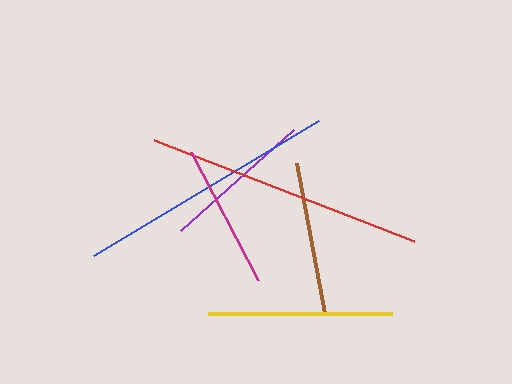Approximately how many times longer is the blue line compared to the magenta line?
The blue line is approximately 1.8 times the length of the magenta line.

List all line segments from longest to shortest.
From longest to shortest: red, blue, yellow, brown, purple, magenta.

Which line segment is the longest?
The red line is the longest at approximately 279 pixels.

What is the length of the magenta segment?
The magenta segment is approximately 144 pixels long.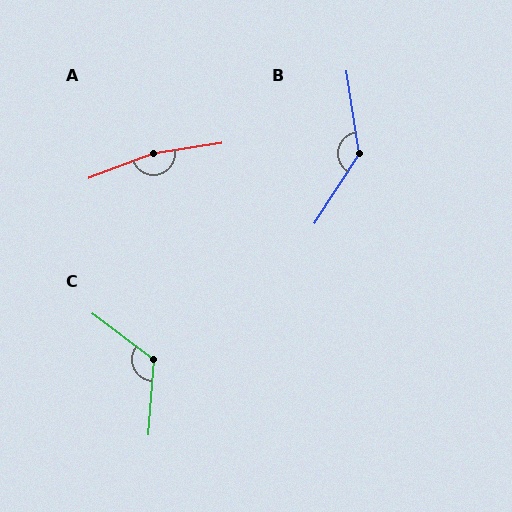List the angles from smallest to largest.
C (122°), B (139°), A (168°).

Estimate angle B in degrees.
Approximately 139 degrees.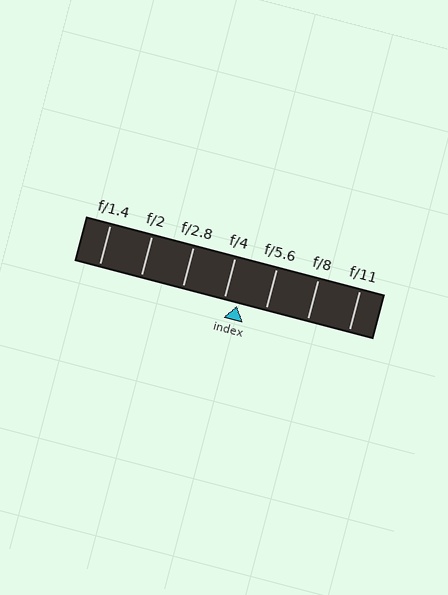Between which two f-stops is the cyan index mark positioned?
The index mark is between f/4 and f/5.6.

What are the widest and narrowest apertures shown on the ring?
The widest aperture shown is f/1.4 and the narrowest is f/11.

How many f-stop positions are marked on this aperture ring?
There are 7 f-stop positions marked.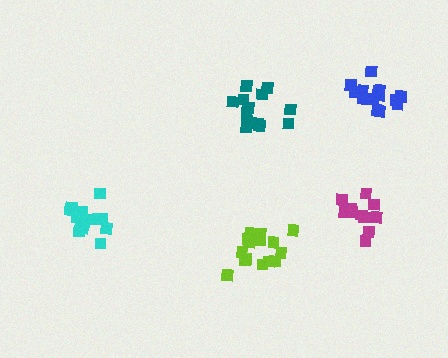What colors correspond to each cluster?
The clusters are colored: cyan, blue, teal, magenta, lime.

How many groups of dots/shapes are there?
There are 5 groups.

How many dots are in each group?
Group 1: 14 dots, Group 2: 16 dots, Group 3: 13 dots, Group 4: 11 dots, Group 5: 17 dots (71 total).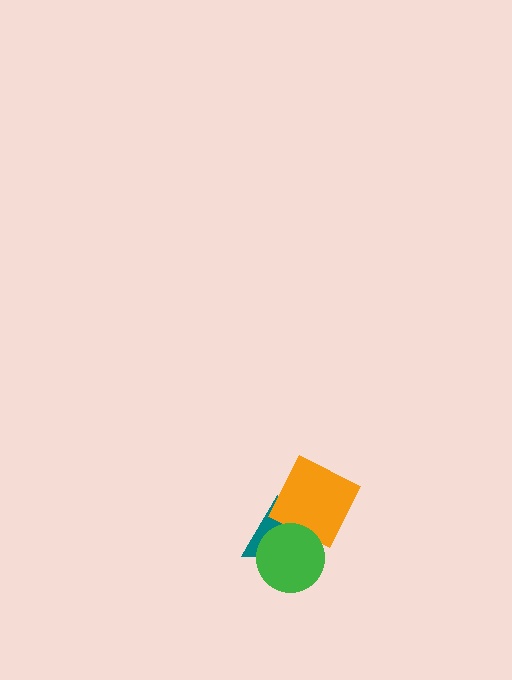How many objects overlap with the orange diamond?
2 objects overlap with the orange diamond.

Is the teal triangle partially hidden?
Yes, it is partially covered by another shape.